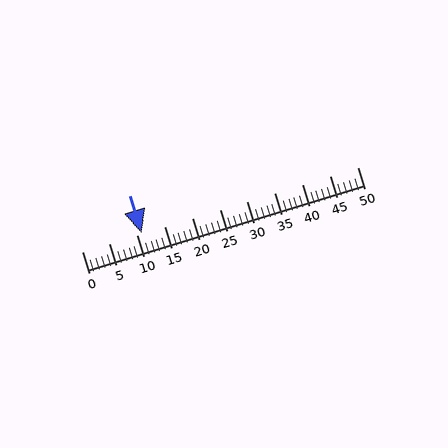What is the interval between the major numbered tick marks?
The major tick marks are spaced 5 units apart.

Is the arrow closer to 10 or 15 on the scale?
The arrow is closer to 10.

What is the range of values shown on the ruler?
The ruler shows values from 0 to 50.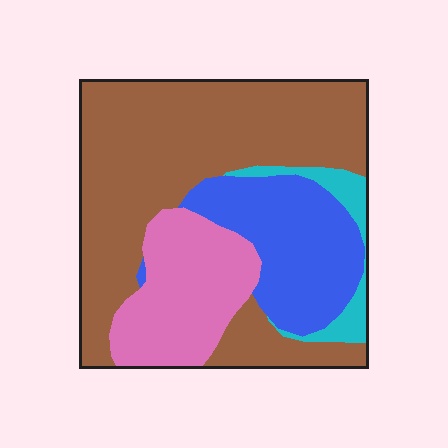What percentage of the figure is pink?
Pink takes up between a sixth and a third of the figure.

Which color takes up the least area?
Cyan, at roughly 5%.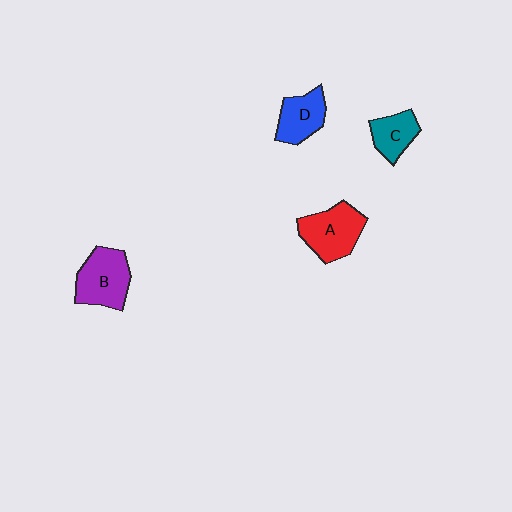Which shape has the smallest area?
Shape C (teal).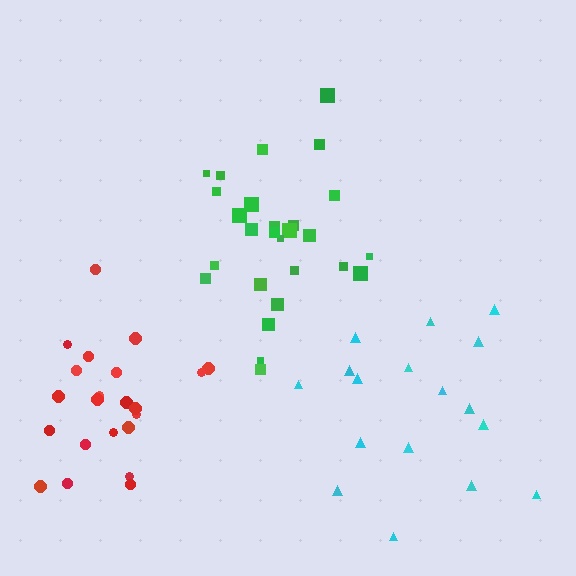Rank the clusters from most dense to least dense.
red, green, cyan.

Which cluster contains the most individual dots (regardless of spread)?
Green (27).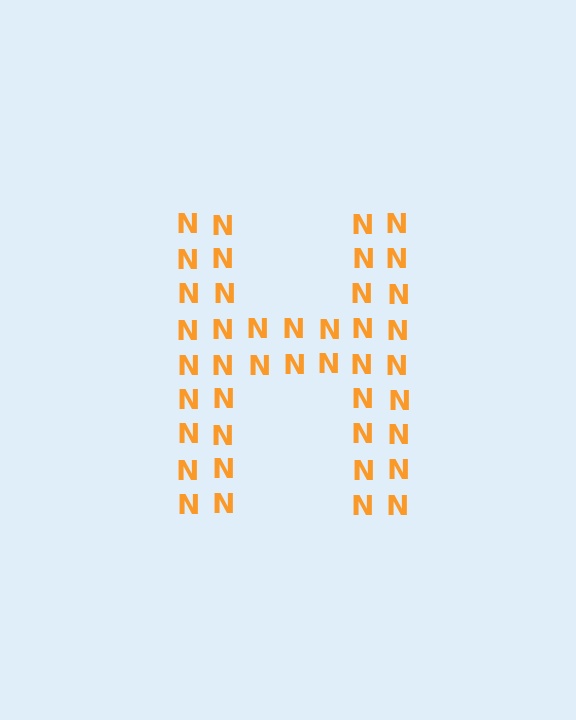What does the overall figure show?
The overall figure shows the letter H.